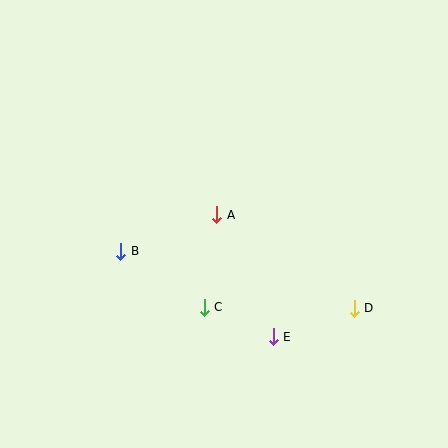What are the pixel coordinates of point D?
Point D is at (354, 308).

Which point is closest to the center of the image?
Point A at (217, 215) is closest to the center.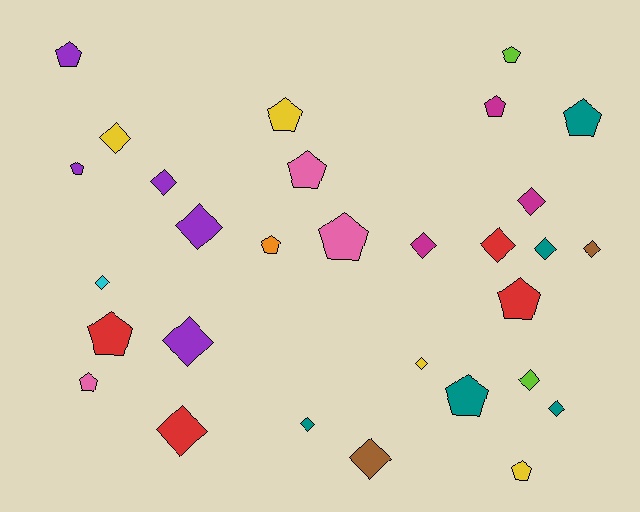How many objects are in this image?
There are 30 objects.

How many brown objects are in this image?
There are 2 brown objects.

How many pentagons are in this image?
There are 14 pentagons.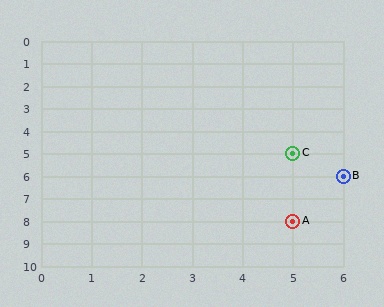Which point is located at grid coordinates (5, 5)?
Point C is at (5, 5).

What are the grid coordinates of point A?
Point A is at grid coordinates (5, 8).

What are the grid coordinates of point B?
Point B is at grid coordinates (6, 6).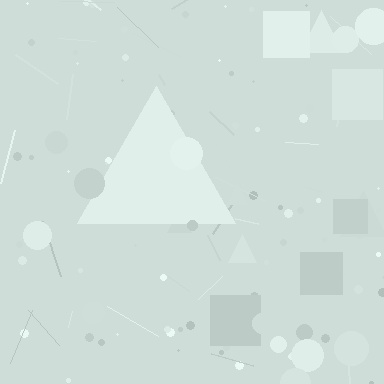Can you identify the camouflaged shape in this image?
The camouflaged shape is a triangle.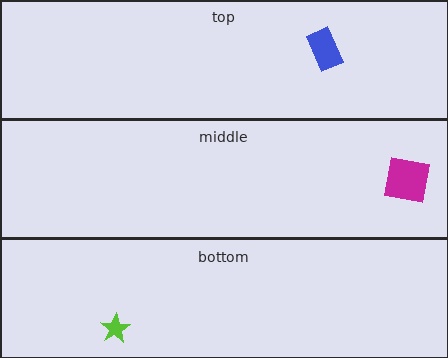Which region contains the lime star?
The bottom region.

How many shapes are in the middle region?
1.